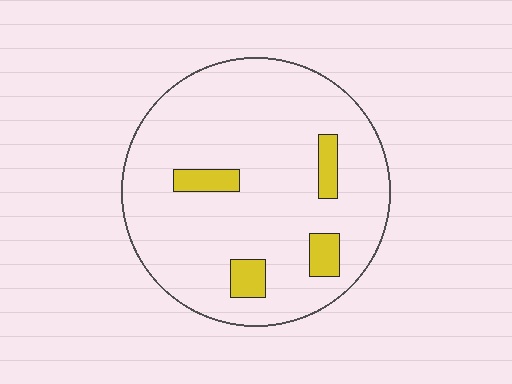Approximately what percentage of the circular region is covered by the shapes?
Approximately 10%.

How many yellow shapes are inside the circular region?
4.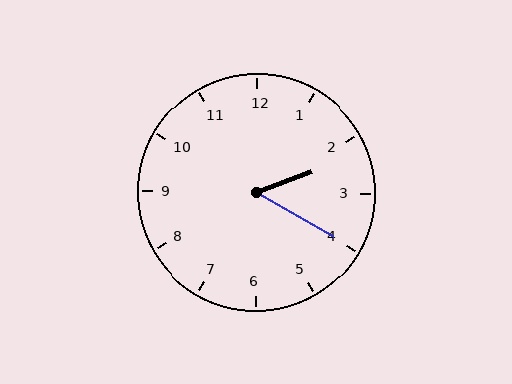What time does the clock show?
2:20.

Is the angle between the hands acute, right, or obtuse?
It is acute.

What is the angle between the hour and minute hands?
Approximately 50 degrees.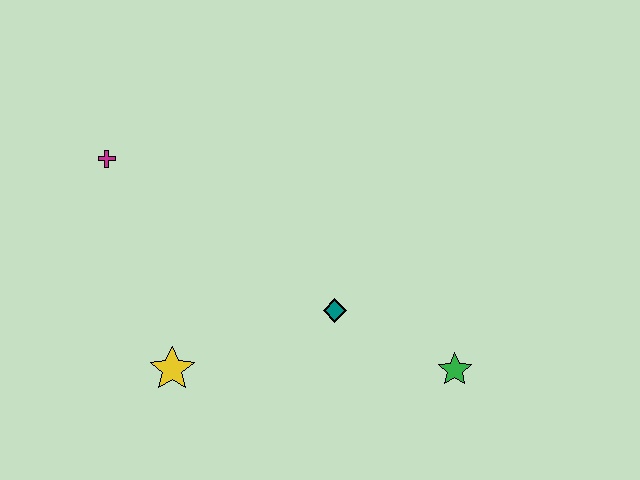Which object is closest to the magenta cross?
The yellow star is closest to the magenta cross.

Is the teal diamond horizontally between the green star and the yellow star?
Yes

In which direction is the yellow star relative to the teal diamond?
The yellow star is to the left of the teal diamond.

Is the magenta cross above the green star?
Yes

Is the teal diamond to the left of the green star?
Yes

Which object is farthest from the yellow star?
The green star is farthest from the yellow star.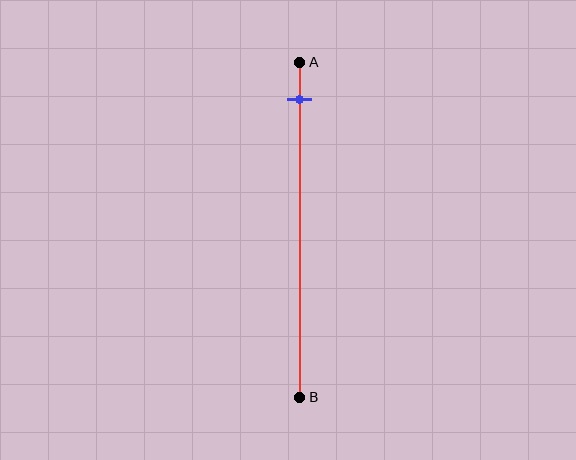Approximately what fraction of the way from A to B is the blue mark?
The blue mark is approximately 10% of the way from A to B.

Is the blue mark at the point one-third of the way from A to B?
No, the mark is at about 10% from A, not at the 33% one-third point.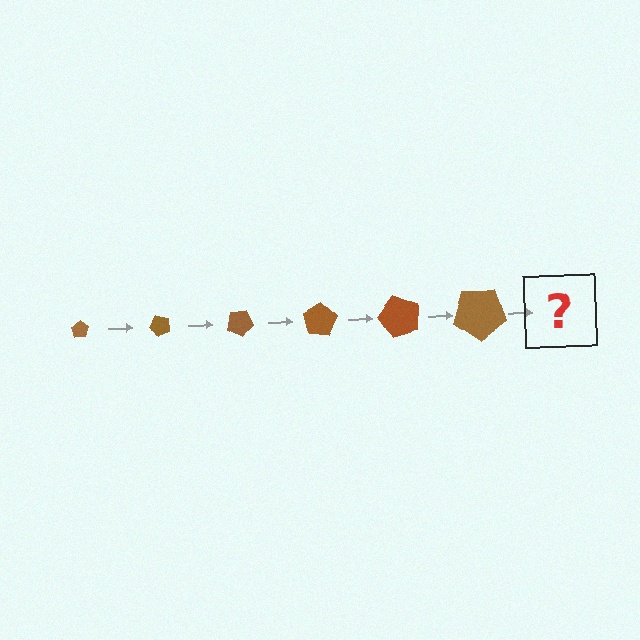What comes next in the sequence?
The next element should be a pentagon, larger than the previous one and rotated 300 degrees from the start.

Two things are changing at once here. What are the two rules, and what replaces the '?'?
The two rules are that the pentagon grows larger each step and it rotates 50 degrees each step. The '?' should be a pentagon, larger than the previous one and rotated 300 degrees from the start.